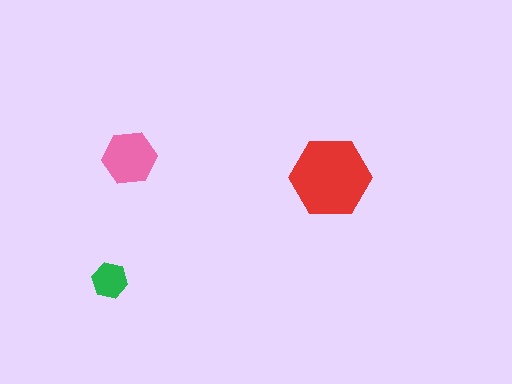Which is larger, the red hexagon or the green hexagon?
The red one.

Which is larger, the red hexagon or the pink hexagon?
The red one.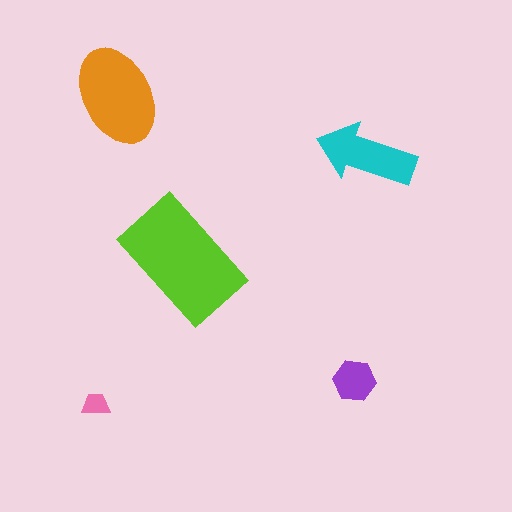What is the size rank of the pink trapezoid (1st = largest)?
5th.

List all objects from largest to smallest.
The lime rectangle, the orange ellipse, the cyan arrow, the purple hexagon, the pink trapezoid.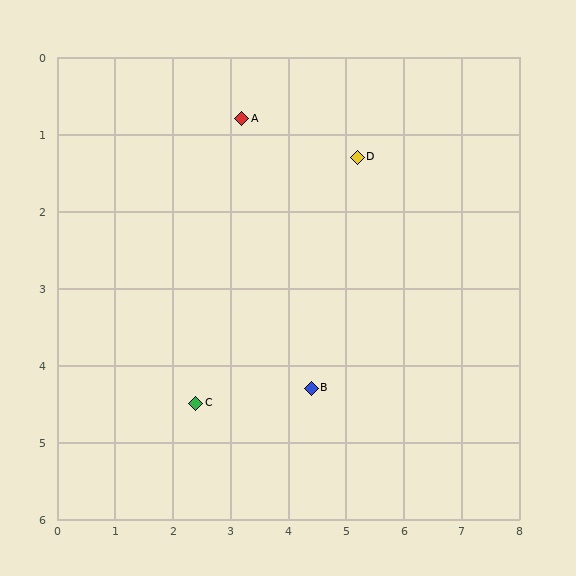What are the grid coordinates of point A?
Point A is at approximately (3.2, 0.8).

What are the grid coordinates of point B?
Point B is at approximately (4.4, 4.3).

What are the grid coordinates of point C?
Point C is at approximately (2.4, 4.5).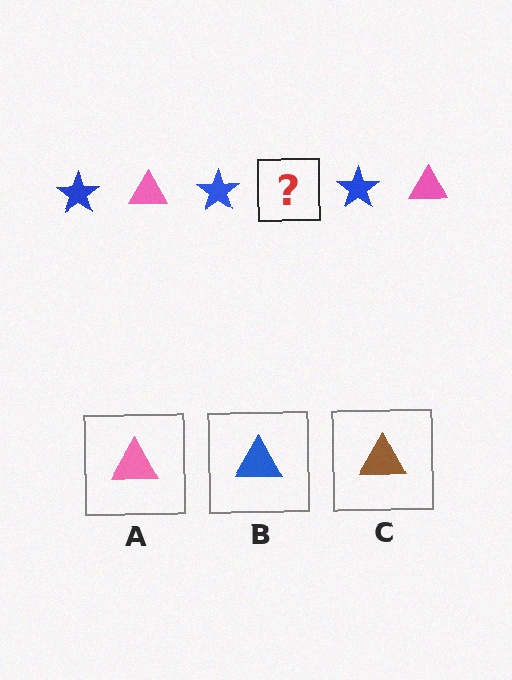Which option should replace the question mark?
Option A.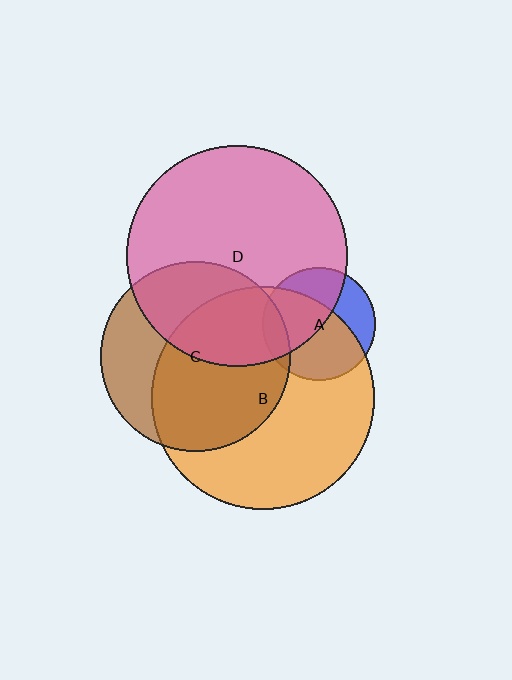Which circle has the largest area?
Circle B (orange).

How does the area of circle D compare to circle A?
Approximately 3.9 times.